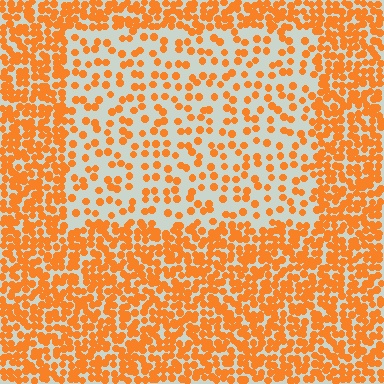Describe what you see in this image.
The image contains small orange elements arranged at two different densities. A rectangle-shaped region is visible where the elements are less densely packed than the surrounding area.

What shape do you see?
I see a rectangle.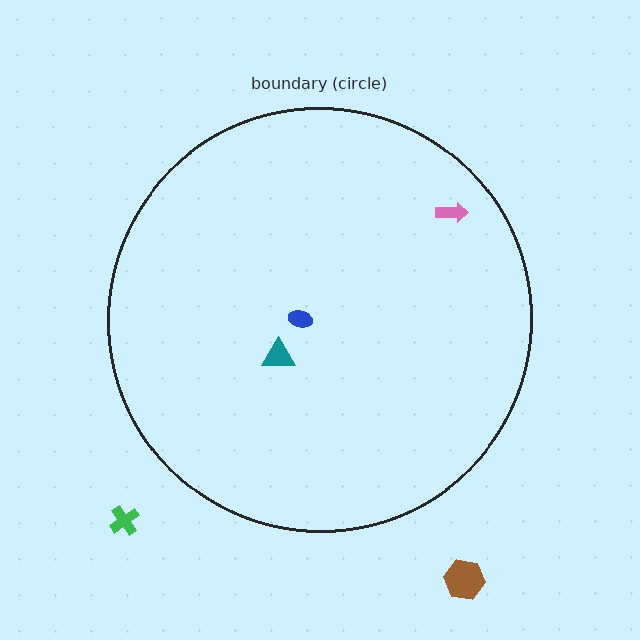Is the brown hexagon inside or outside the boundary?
Outside.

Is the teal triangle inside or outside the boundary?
Inside.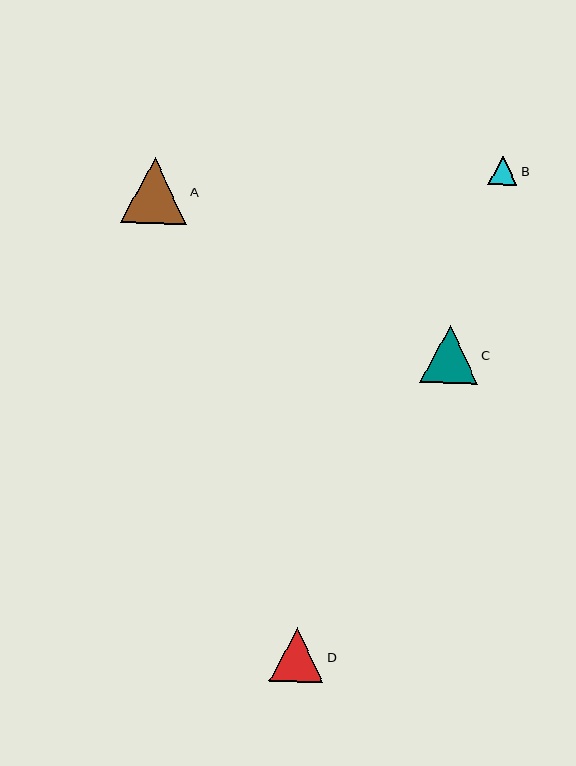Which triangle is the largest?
Triangle A is the largest with a size of approximately 66 pixels.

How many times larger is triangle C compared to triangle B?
Triangle C is approximately 2.0 times the size of triangle B.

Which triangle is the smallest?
Triangle B is the smallest with a size of approximately 29 pixels.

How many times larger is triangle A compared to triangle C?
Triangle A is approximately 1.1 times the size of triangle C.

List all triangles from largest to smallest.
From largest to smallest: A, C, D, B.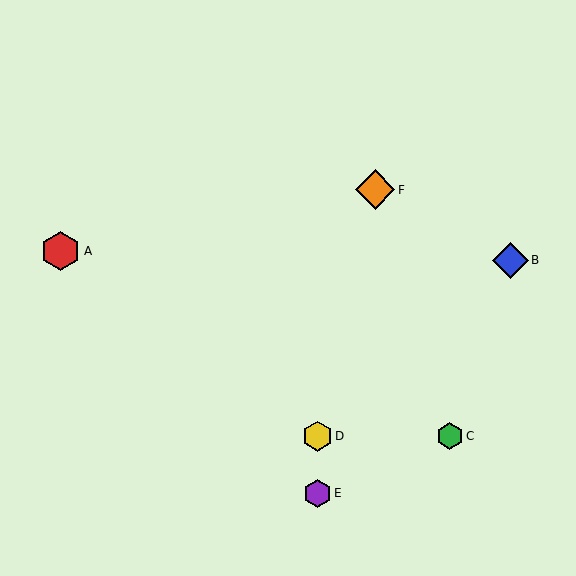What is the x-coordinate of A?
Object A is at x≈61.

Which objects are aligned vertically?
Objects D, E are aligned vertically.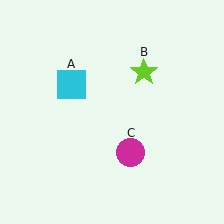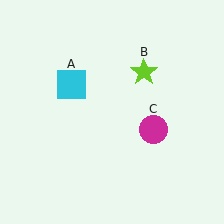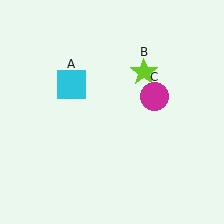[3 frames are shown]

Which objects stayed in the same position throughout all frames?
Cyan square (object A) and lime star (object B) remained stationary.